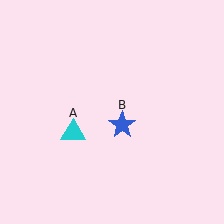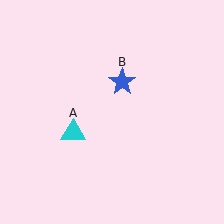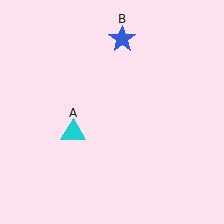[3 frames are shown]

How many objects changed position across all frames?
1 object changed position: blue star (object B).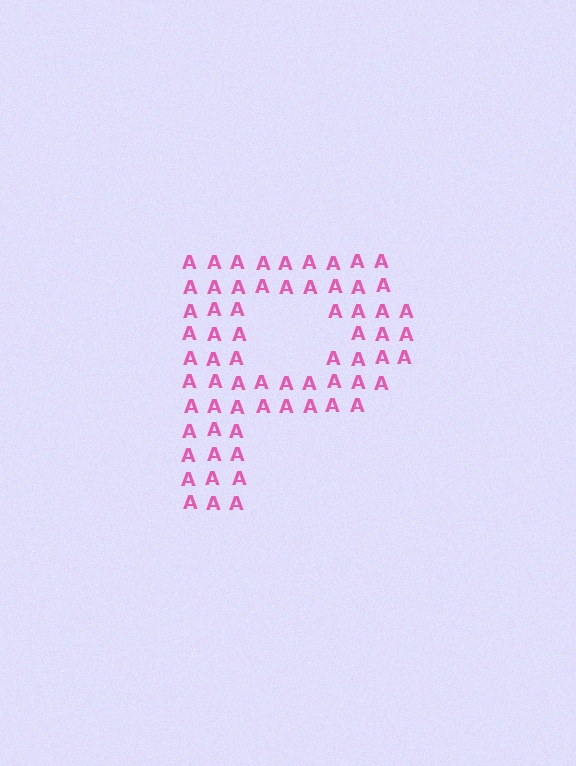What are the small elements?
The small elements are letter A's.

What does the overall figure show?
The overall figure shows the letter P.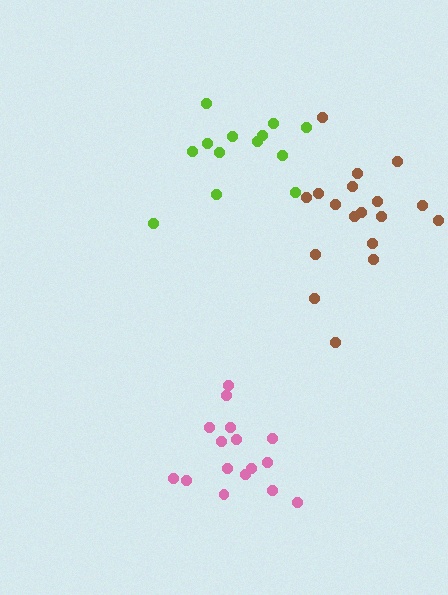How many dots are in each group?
Group 1: 18 dots, Group 2: 13 dots, Group 3: 16 dots (47 total).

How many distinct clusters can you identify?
There are 3 distinct clusters.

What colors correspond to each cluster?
The clusters are colored: brown, lime, pink.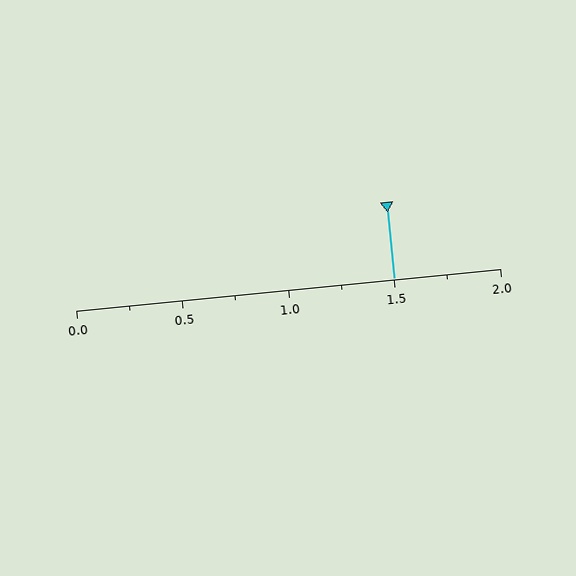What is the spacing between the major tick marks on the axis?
The major ticks are spaced 0.5 apart.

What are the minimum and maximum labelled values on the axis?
The axis runs from 0.0 to 2.0.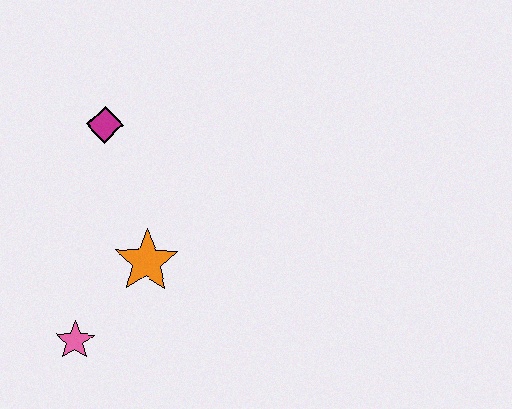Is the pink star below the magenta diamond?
Yes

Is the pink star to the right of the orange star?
No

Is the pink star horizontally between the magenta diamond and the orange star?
No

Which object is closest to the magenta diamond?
The orange star is closest to the magenta diamond.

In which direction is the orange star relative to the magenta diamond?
The orange star is below the magenta diamond.